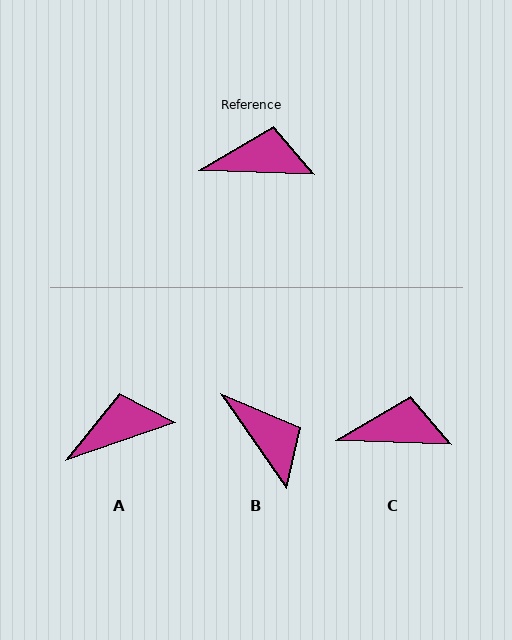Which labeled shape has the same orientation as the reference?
C.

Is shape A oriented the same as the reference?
No, it is off by about 21 degrees.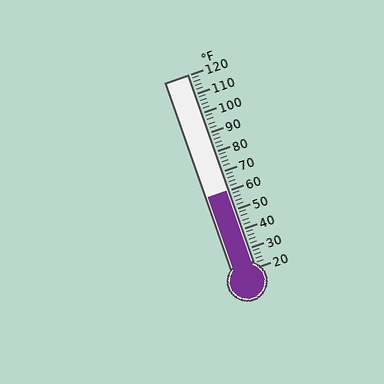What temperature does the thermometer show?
The thermometer shows approximately 60°F.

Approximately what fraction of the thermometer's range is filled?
The thermometer is filled to approximately 40% of its range.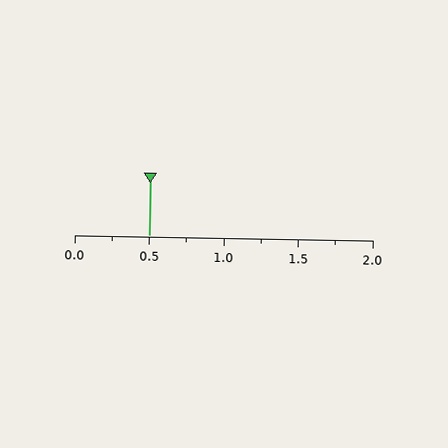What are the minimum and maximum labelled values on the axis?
The axis runs from 0.0 to 2.0.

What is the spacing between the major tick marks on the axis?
The major ticks are spaced 0.5 apart.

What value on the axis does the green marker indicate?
The marker indicates approximately 0.5.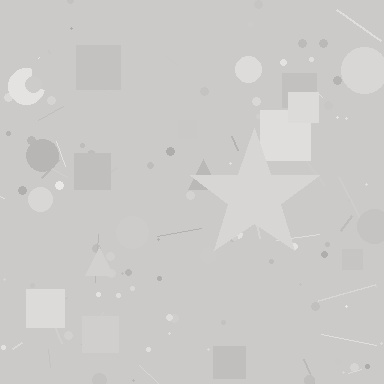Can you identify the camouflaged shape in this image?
The camouflaged shape is a star.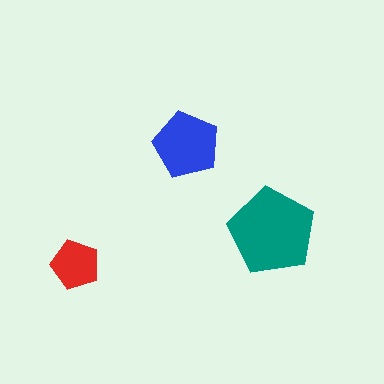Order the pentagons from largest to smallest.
the teal one, the blue one, the red one.